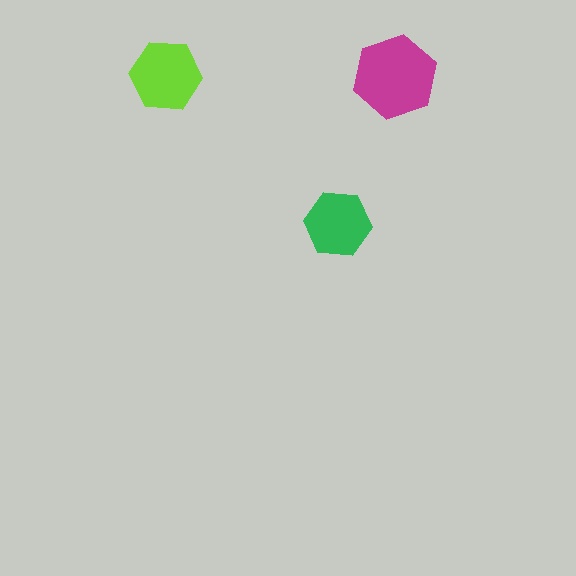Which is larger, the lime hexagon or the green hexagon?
The lime one.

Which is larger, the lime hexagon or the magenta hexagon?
The magenta one.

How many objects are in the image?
There are 3 objects in the image.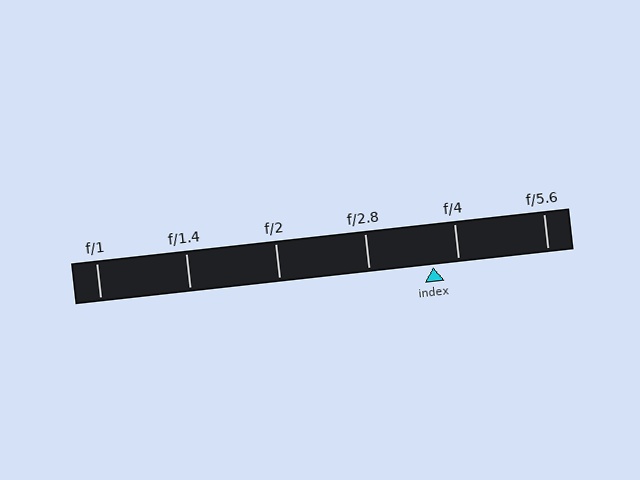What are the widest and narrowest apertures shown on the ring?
The widest aperture shown is f/1 and the narrowest is f/5.6.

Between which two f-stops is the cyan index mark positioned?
The index mark is between f/2.8 and f/4.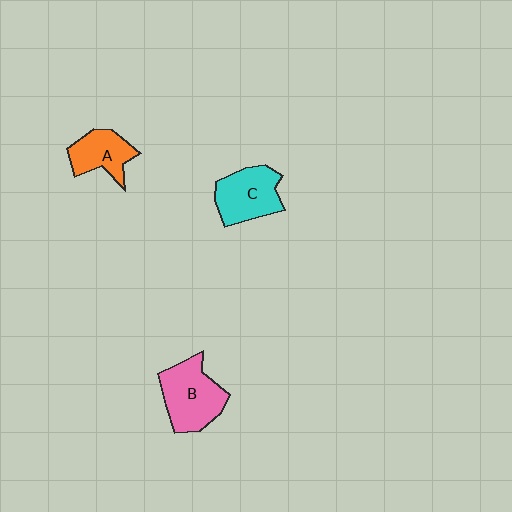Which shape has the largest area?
Shape B (pink).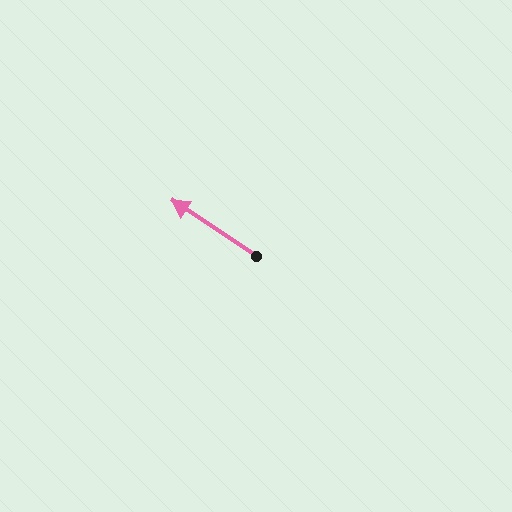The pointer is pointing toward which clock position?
Roughly 10 o'clock.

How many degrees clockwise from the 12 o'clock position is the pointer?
Approximately 304 degrees.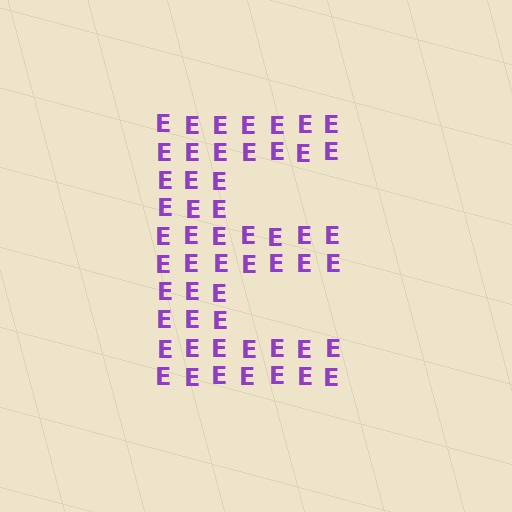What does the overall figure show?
The overall figure shows the letter E.